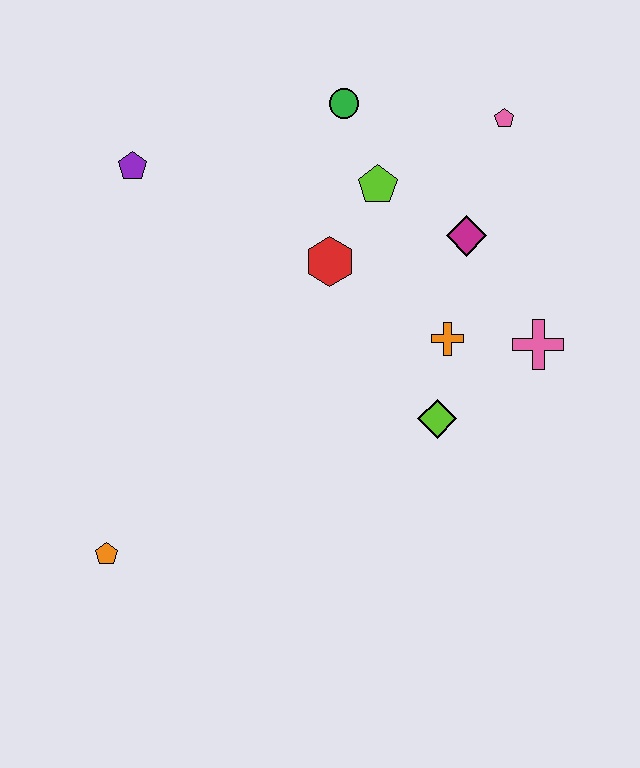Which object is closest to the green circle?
The lime pentagon is closest to the green circle.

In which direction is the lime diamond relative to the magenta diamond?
The lime diamond is below the magenta diamond.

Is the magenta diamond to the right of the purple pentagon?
Yes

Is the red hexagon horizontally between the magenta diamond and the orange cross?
No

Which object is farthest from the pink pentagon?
The orange pentagon is farthest from the pink pentagon.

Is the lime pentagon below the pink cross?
No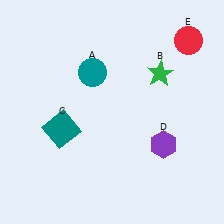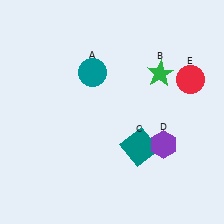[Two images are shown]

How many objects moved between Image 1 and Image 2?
2 objects moved between the two images.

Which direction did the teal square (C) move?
The teal square (C) moved right.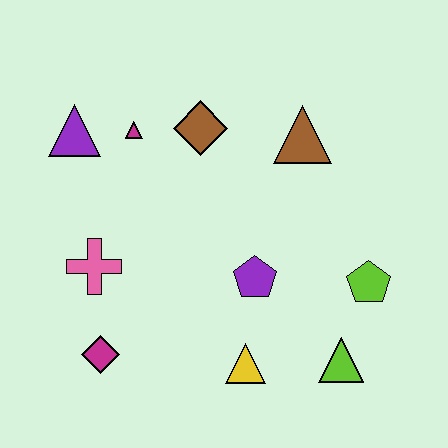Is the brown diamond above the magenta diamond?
Yes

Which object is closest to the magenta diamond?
The pink cross is closest to the magenta diamond.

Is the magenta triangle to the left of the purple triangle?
No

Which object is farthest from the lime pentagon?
The purple triangle is farthest from the lime pentagon.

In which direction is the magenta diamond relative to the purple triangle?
The magenta diamond is below the purple triangle.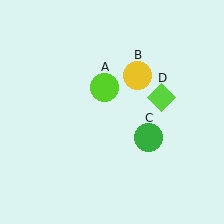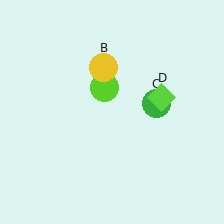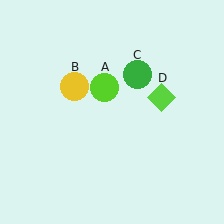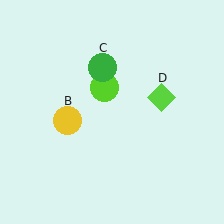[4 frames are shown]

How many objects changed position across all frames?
2 objects changed position: yellow circle (object B), green circle (object C).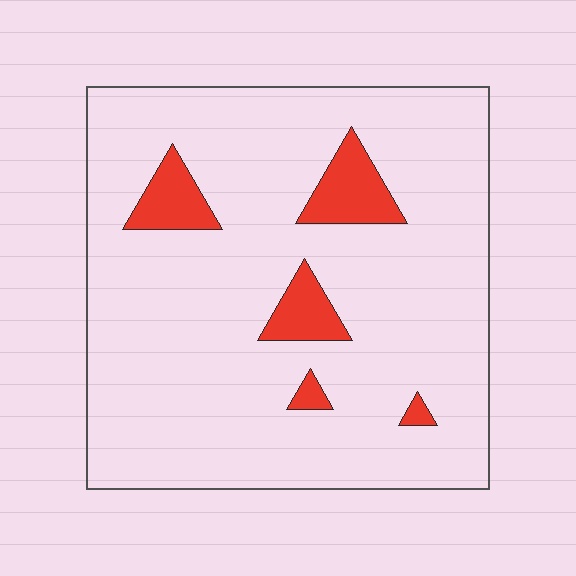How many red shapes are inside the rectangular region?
5.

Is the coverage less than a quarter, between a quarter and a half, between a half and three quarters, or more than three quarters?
Less than a quarter.